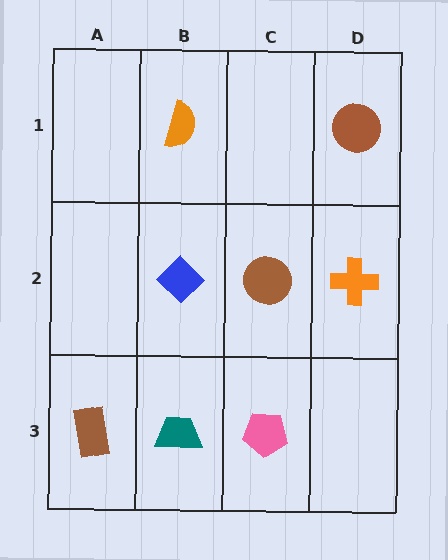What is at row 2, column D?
An orange cross.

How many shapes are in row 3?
3 shapes.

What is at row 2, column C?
A brown circle.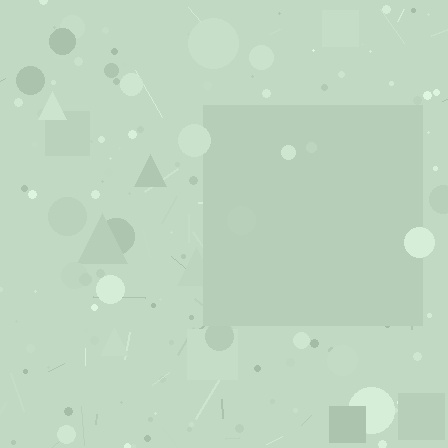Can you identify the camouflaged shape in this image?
The camouflaged shape is a square.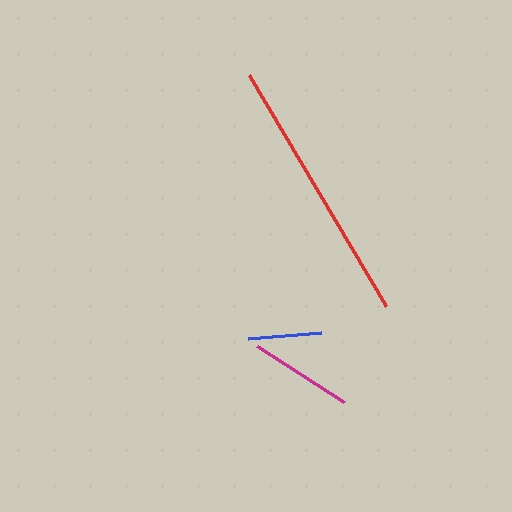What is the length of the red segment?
The red segment is approximately 269 pixels long.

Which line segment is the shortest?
The blue line is the shortest at approximately 73 pixels.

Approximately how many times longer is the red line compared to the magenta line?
The red line is approximately 2.6 times the length of the magenta line.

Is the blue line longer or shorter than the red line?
The red line is longer than the blue line.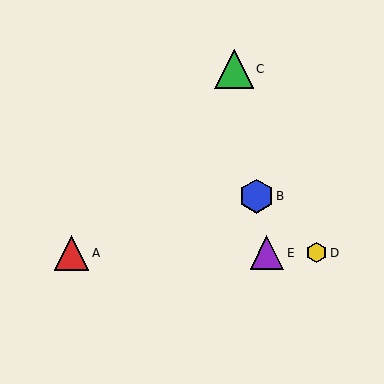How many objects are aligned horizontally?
3 objects (A, D, E) are aligned horizontally.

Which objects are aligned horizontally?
Objects A, D, E are aligned horizontally.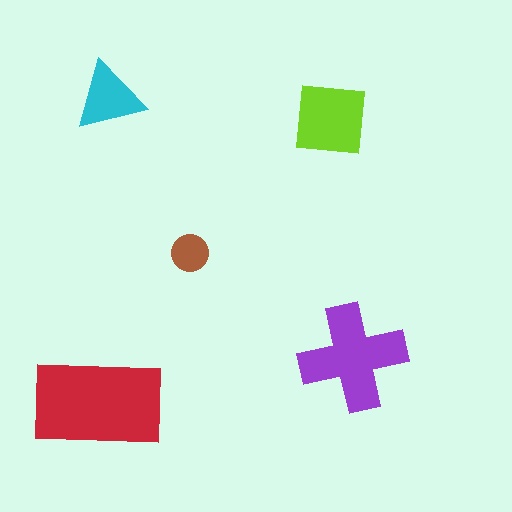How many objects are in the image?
There are 5 objects in the image.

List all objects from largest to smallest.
The red rectangle, the purple cross, the lime square, the cyan triangle, the brown circle.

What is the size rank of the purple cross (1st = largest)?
2nd.